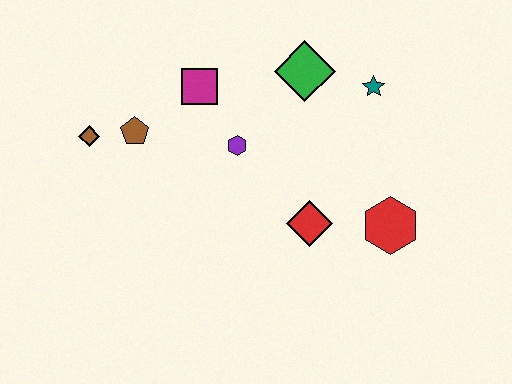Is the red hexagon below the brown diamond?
Yes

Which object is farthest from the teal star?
The brown diamond is farthest from the teal star.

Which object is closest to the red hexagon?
The red diamond is closest to the red hexagon.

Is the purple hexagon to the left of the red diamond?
Yes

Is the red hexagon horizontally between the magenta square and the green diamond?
No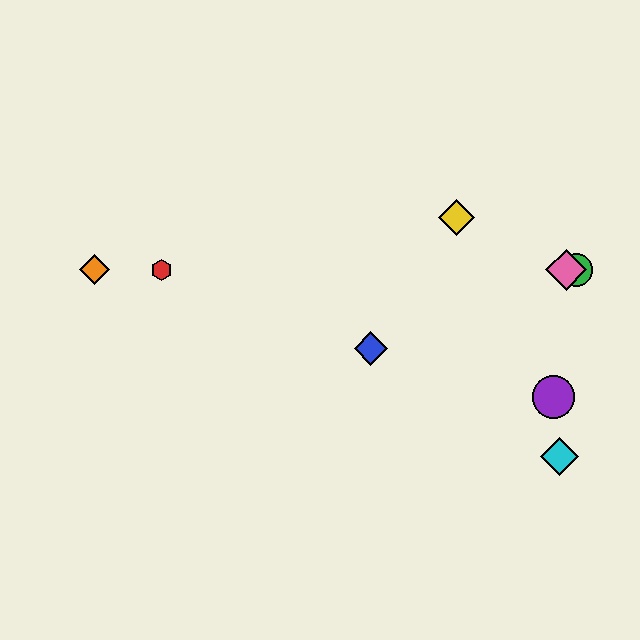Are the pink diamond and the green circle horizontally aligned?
Yes, both are at y≈270.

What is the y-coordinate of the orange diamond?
The orange diamond is at y≈270.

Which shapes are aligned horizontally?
The red hexagon, the green circle, the orange diamond, the pink diamond are aligned horizontally.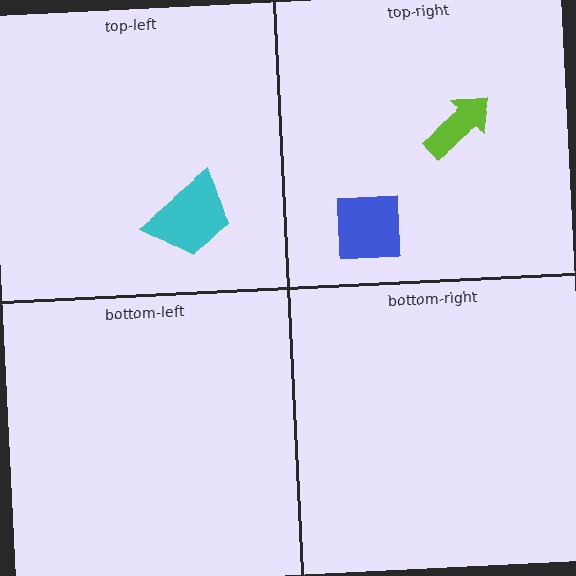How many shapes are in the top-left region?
1.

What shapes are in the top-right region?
The blue square, the lime arrow.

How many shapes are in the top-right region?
2.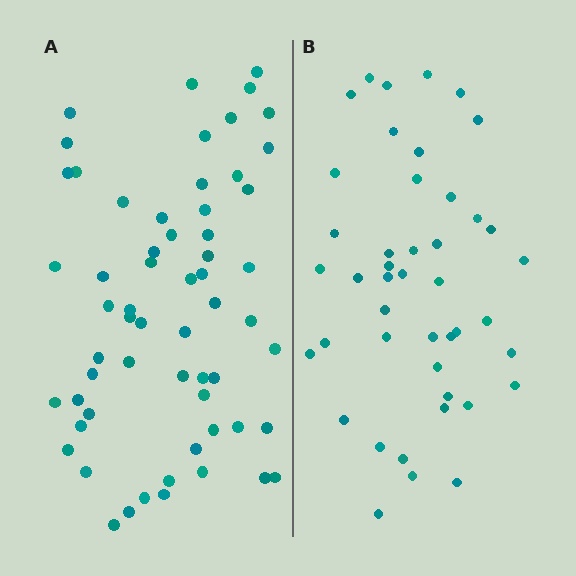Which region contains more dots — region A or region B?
Region A (the left region) has more dots.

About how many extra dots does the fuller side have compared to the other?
Region A has approximately 15 more dots than region B.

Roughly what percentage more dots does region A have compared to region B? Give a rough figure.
About 35% more.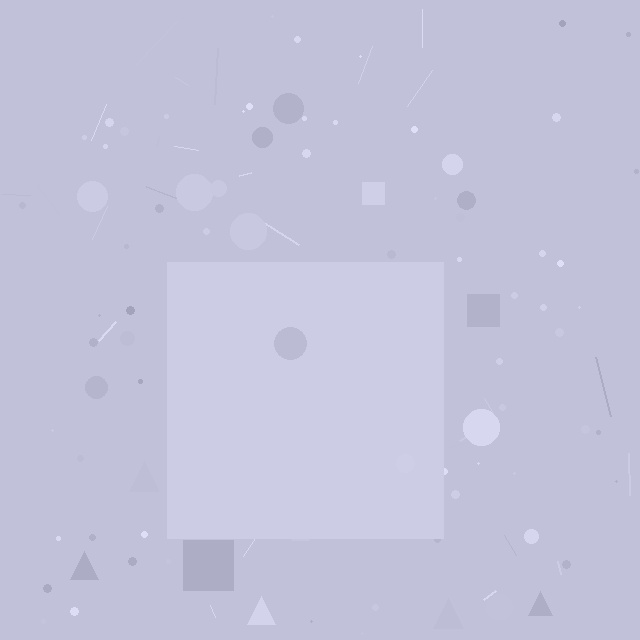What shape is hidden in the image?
A square is hidden in the image.